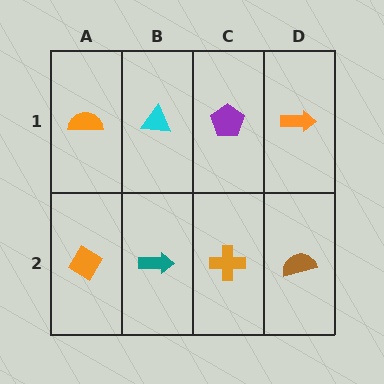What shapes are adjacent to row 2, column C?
A purple pentagon (row 1, column C), a teal arrow (row 2, column B), a brown semicircle (row 2, column D).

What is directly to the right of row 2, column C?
A brown semicircle.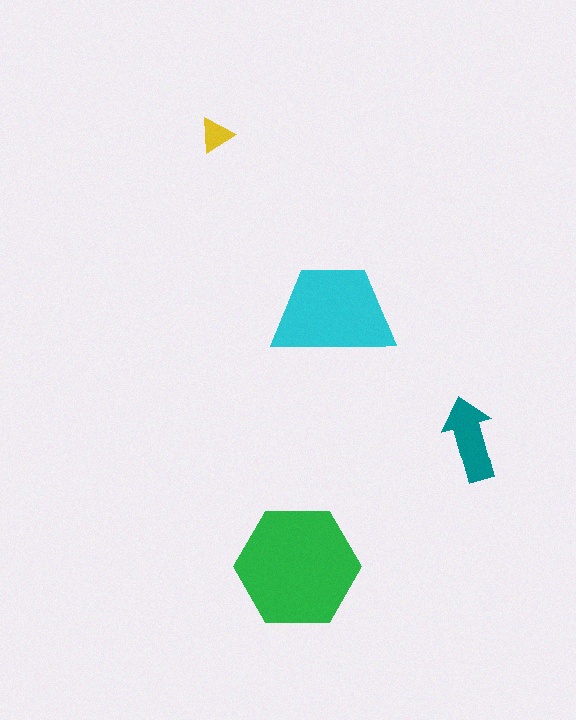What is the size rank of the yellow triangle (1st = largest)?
4th.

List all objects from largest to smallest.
The green hexagon, the cyan trapezoid, the teal arrow, the yellow triangle.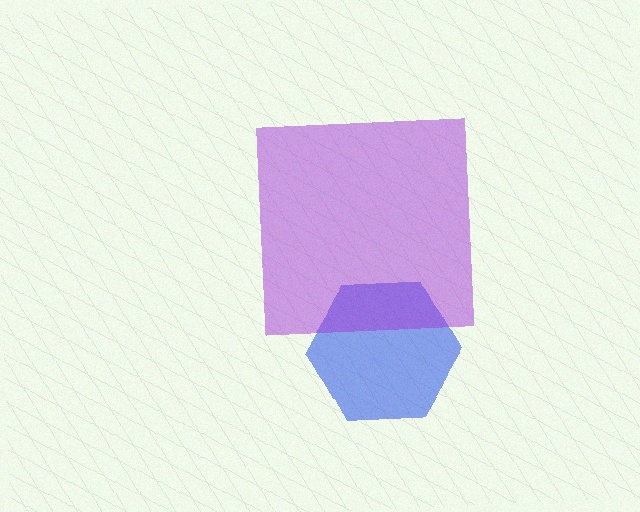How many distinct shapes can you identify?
There are 2 distinct shapes: a blue hexagon, a purple square.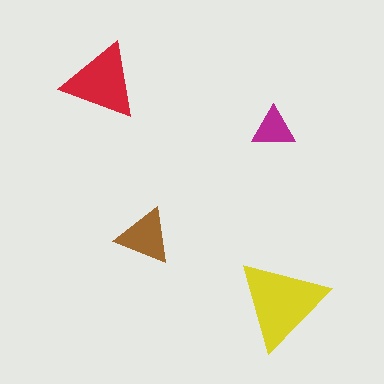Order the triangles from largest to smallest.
the yellow one, the red one, the brown one, the magenta one.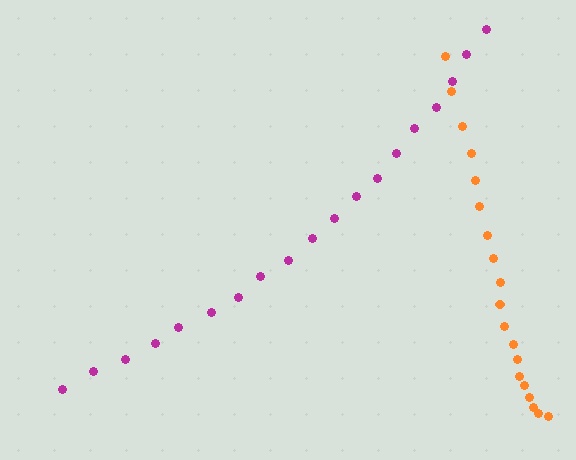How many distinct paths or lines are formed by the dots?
There are 2 distinct paths.